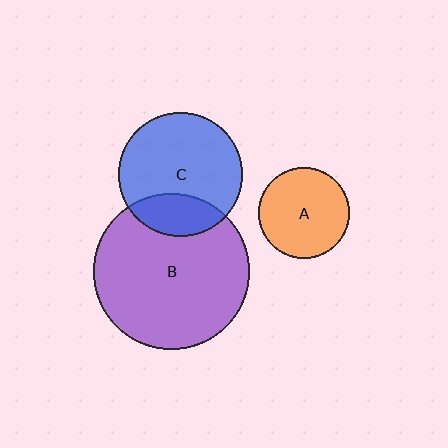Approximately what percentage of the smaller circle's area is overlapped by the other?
Approximately 25%.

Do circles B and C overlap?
Yes.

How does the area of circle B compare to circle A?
Approximately 3.0 times.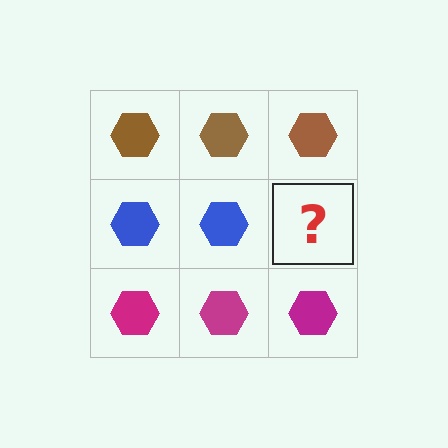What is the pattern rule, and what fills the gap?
The rule is that each row has a consistent color. The gap should be filled with a blue hexagon.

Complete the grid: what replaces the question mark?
The question mark should be replaced with a blue hexagon.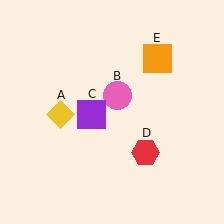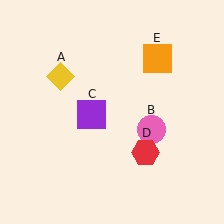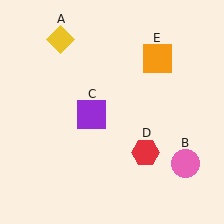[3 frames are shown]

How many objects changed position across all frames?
2 objects changed position: yellow diamond (object A), pink circle (object B).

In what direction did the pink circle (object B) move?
The pink circle (object B) moved down and to the right.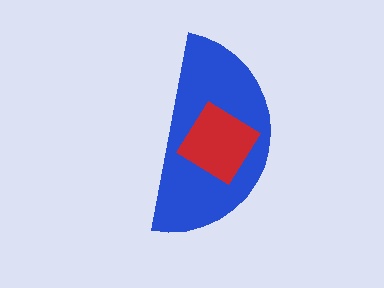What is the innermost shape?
The red diamond.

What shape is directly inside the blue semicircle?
The red diamond.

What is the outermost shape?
The blue semicircle.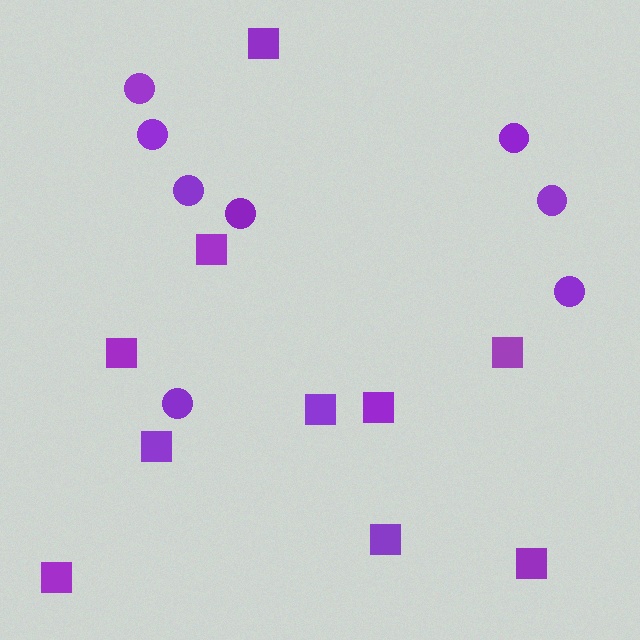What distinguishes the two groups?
There are 2 groups: one group of circles (8) and one group of squares (10).